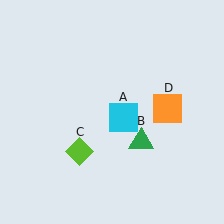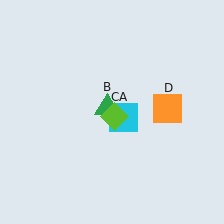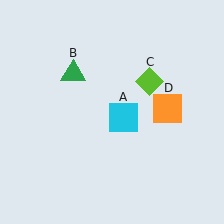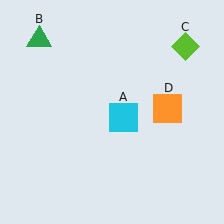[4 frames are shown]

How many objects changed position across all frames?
2 objects changed position: green triangle (object B), lime diamond (object C).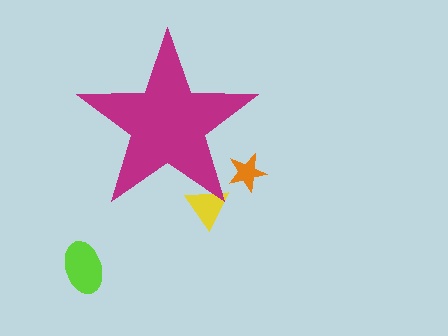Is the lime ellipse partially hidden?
No, the lime ellipse is fully visible.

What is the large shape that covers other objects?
A magenta star.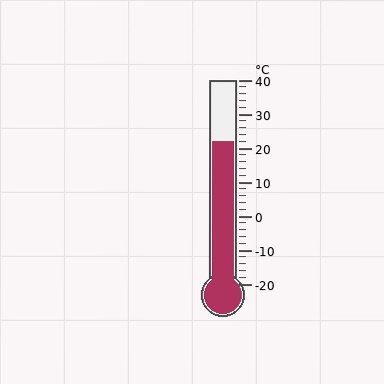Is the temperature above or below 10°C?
The temperature is above 10°C.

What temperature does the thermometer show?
The thermometer shows approximately 22°C.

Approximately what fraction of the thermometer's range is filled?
The thermometer is filled to approximately 70% of its range.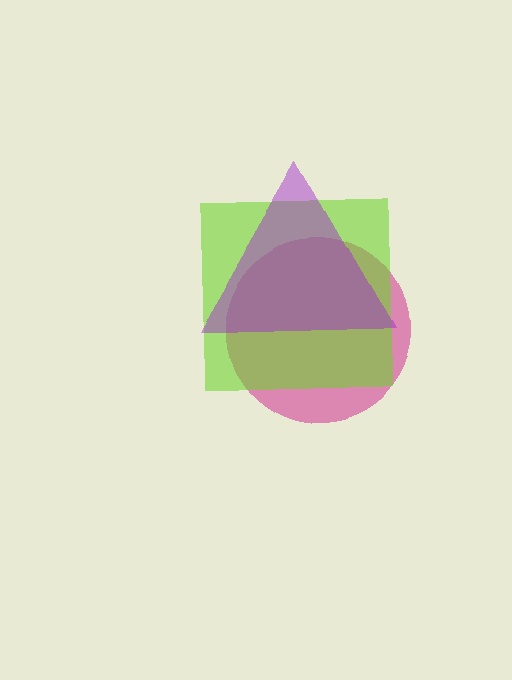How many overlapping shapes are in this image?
There are 3 overlapping shapes in the image.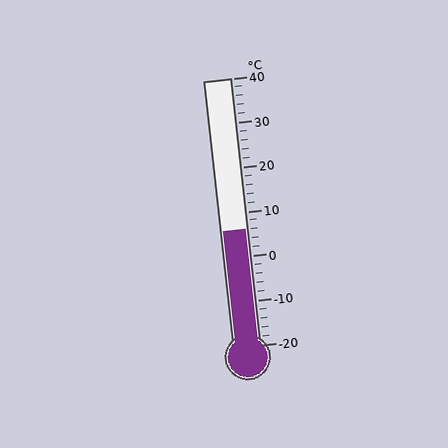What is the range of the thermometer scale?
The thermometer scale ranges from -20°C to 40°C.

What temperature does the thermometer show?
The thermometer shows approximately 6°C.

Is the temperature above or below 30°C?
The temperature is below 30°C.